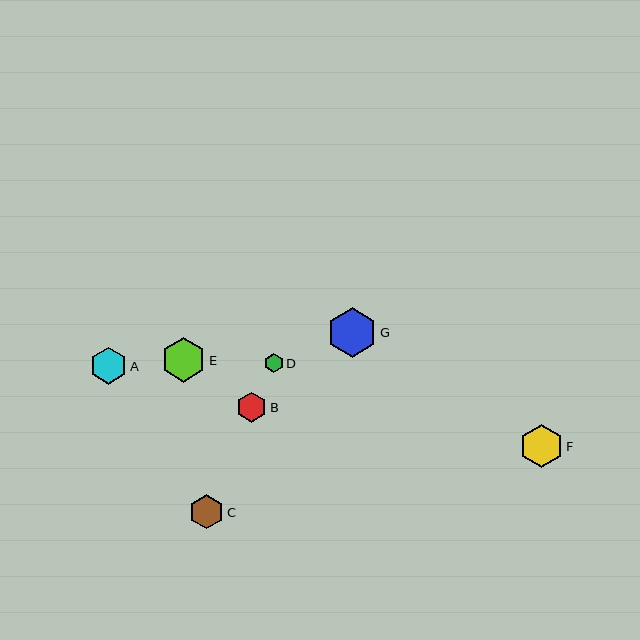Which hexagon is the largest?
Hexagon G is the largest with a size of approximately 50 pixels.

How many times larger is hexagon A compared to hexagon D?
Hexagon A is approximately 1.9 times the size of hexagon D.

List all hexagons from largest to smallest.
From largest to smallest: G, E, F, A, C, B, D.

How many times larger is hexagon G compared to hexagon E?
Hexagon G is approximately 1.1 times the size of hexagon E.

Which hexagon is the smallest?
Hexagon D is the smallest with a size of approximately 19 pixels.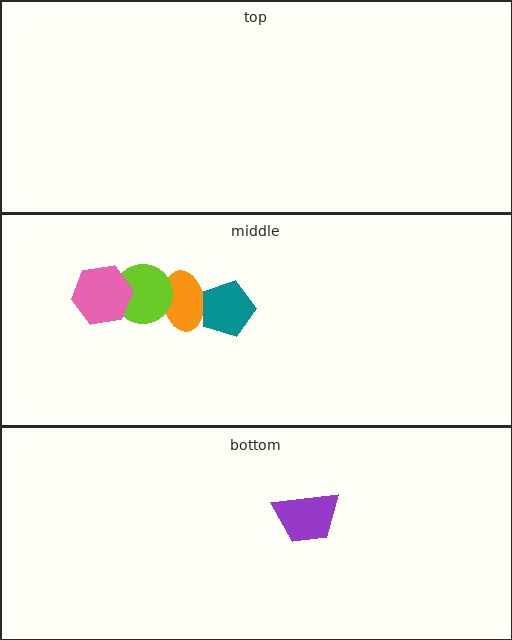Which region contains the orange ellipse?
The middle region.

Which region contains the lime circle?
The middle region.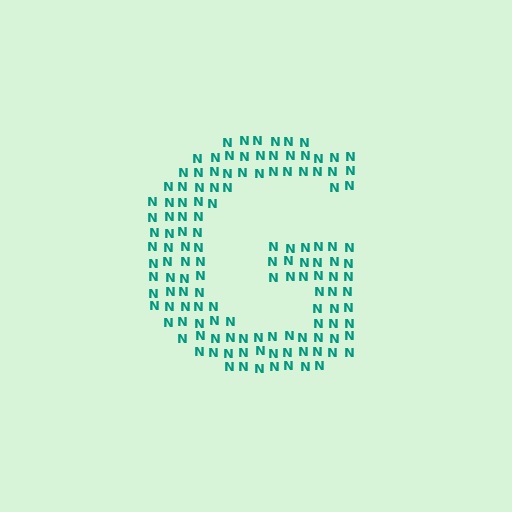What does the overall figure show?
The overall figure shows the letter G.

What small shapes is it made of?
It is made of small letter N's.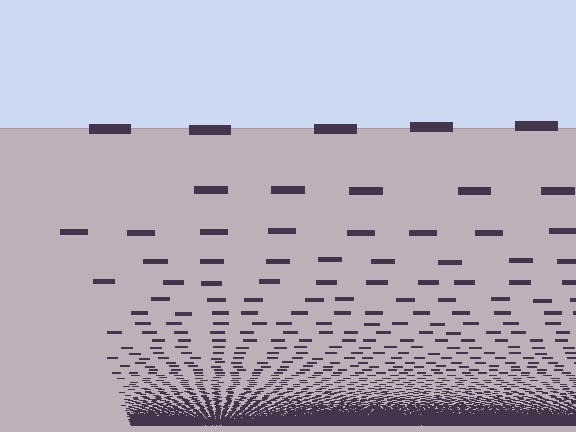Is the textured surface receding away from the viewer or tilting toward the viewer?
The surface appears to tilt toward the viewer. Texture elements get larger and sparser toward the top.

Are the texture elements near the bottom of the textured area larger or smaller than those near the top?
Smaller. The gradient is inverted — elements near the bottom are smaller and denser.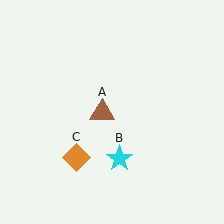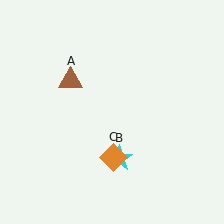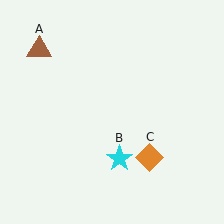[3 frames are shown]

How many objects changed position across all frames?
2 objects changed position: brown triangle (object A), orange diamond (object C).